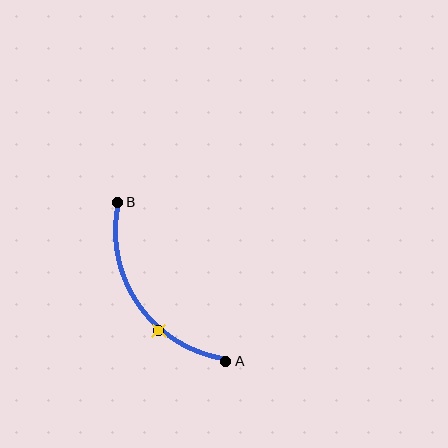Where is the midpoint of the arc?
The arc midpoint is the point on the curve farthest from the straight line joining A and B. It sits below and to the left of that line.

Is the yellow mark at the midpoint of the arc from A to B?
No. The yellow mark lies on the arc but is closer to endpoint A. The arc midpoint would be at the point on the curve equidistant along the arc from both A and B.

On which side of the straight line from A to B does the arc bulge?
The arc bulges below and to the left of the straight line connecting A and B.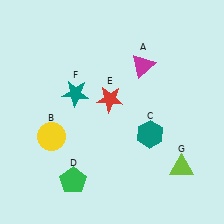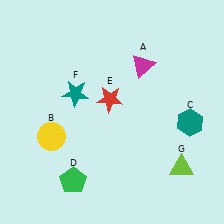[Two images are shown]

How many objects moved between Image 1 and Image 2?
1 object moved between the two images.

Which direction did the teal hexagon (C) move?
The teal hexagon (C) moved right.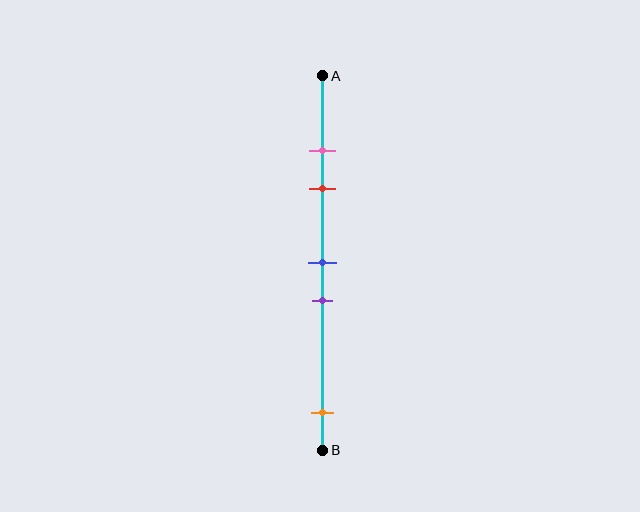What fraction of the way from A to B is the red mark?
The red mark is approximately 30% (0.3) of the way from A to B.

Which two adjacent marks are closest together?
The pink and red marks are the closest adjacent pair.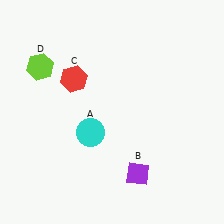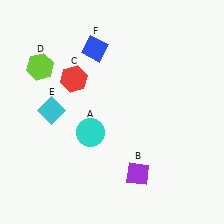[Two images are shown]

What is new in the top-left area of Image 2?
A blue diamond (F) was added in the top-left area of Image 2.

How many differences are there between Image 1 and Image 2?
There are 2 differences between the two images.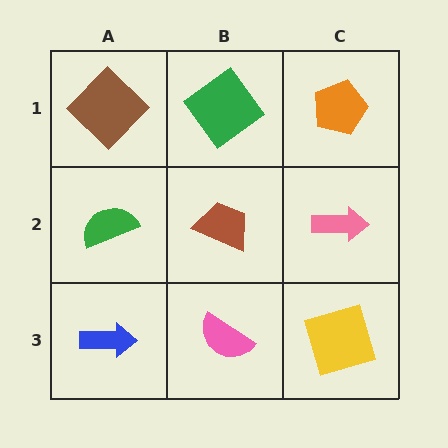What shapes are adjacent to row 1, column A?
A green semicircle (row 2, column A), a green diamond (row 1, column B).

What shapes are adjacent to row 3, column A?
A green semicircle (row 2, column A), a pink semicircle (row 3, column B).